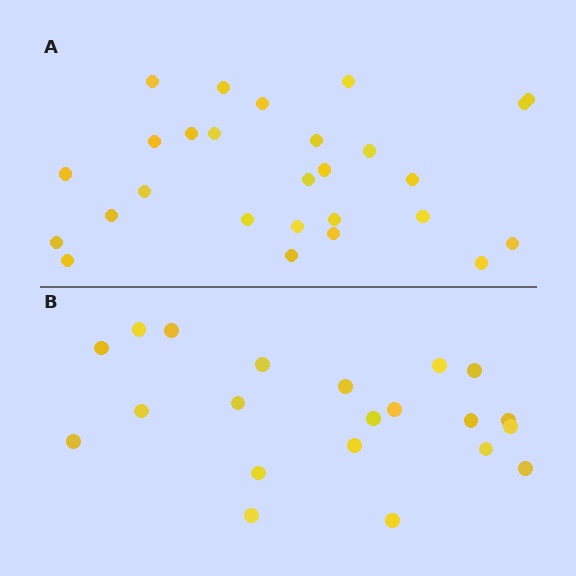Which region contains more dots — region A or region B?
Region A (the top region) has more dots.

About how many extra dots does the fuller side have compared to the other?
Region A has about 6 more dots than region B.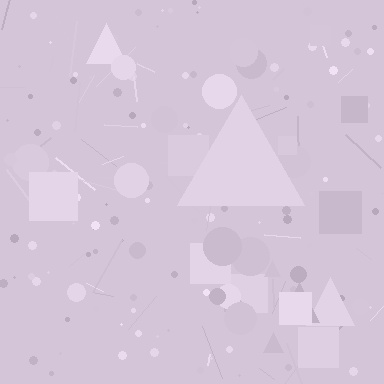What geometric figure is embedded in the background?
A triangle is embedded in the background.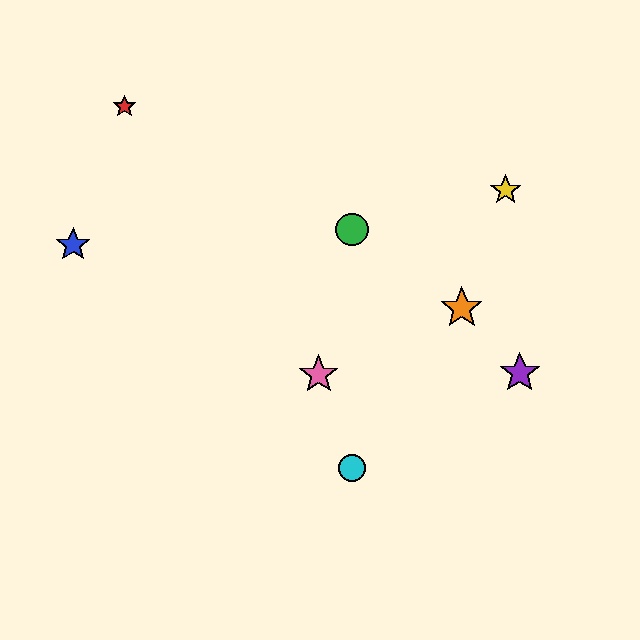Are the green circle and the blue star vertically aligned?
No, the green circle is at x≈352 and the blue star is at x≈73.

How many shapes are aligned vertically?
2 shapes (the green circle, the cyan circle) are aligned vertically.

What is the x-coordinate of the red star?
The red star is at x≈124.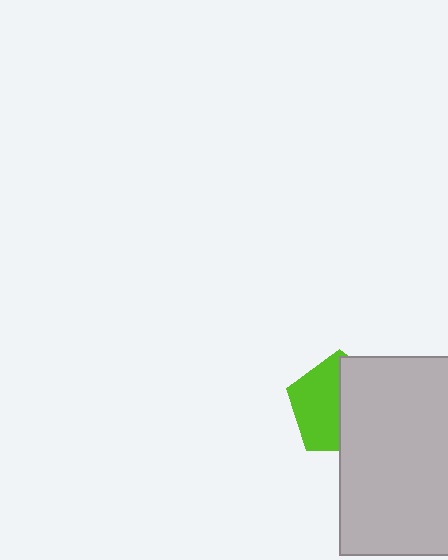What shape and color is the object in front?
The object in front is a light gray rectangle.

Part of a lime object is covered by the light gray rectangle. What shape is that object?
It is a pentagon.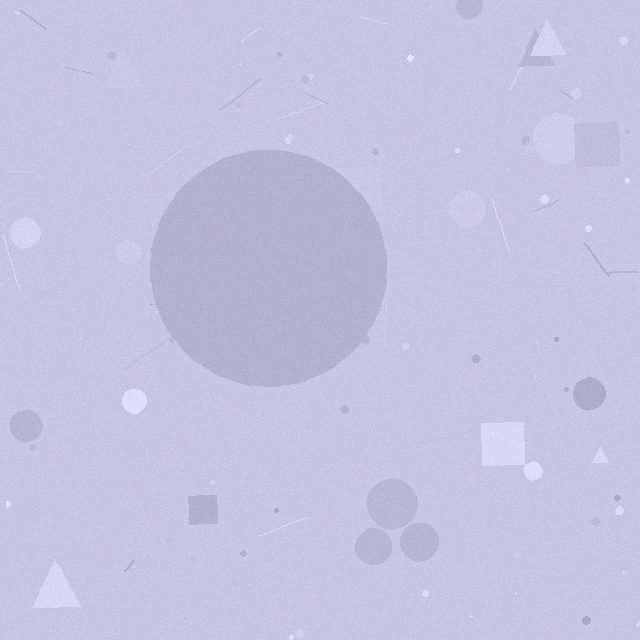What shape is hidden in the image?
A circle is hidden in the image.